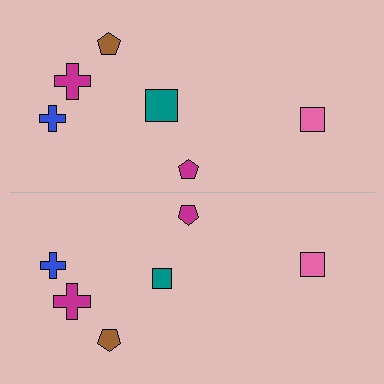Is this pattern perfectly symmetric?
No, the pattern is not perfectly symmetric. The teal square on the bottom side has a different size than its mirror counterpart.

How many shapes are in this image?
There are 12 shapes in this image.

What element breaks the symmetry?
The teal square on the bottom side has a different size than its mirror counterpart.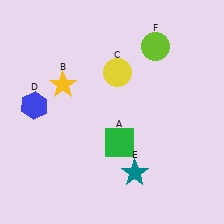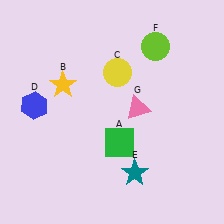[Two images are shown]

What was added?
A pink triangle (G) was added in Image 2.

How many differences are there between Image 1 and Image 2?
There is 1 difference between the two images.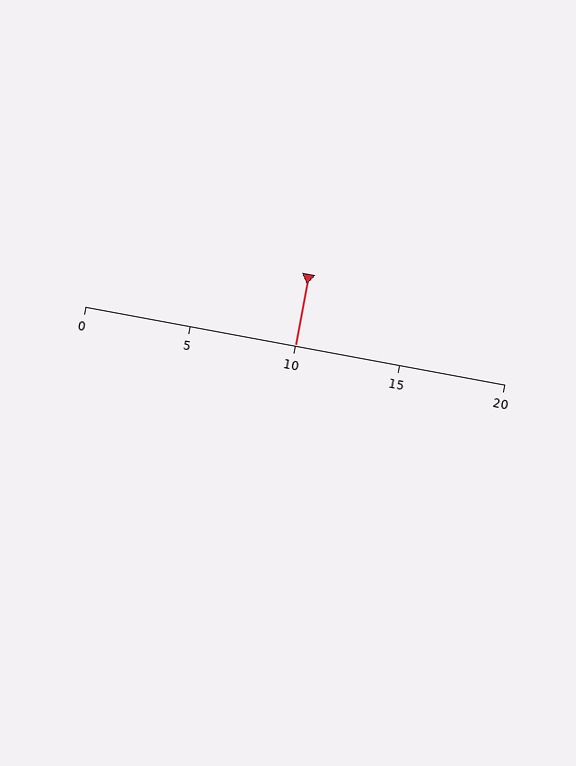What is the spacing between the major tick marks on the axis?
The major ticks are spaced 5 apart.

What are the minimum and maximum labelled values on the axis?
The axis runs from 0 to 20.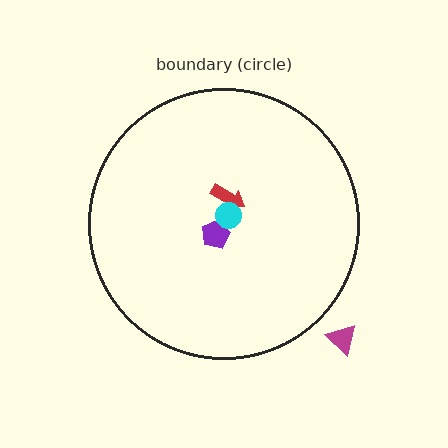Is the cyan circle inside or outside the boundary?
Inside.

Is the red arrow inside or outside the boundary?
Inside.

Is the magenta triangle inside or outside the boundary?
Outside.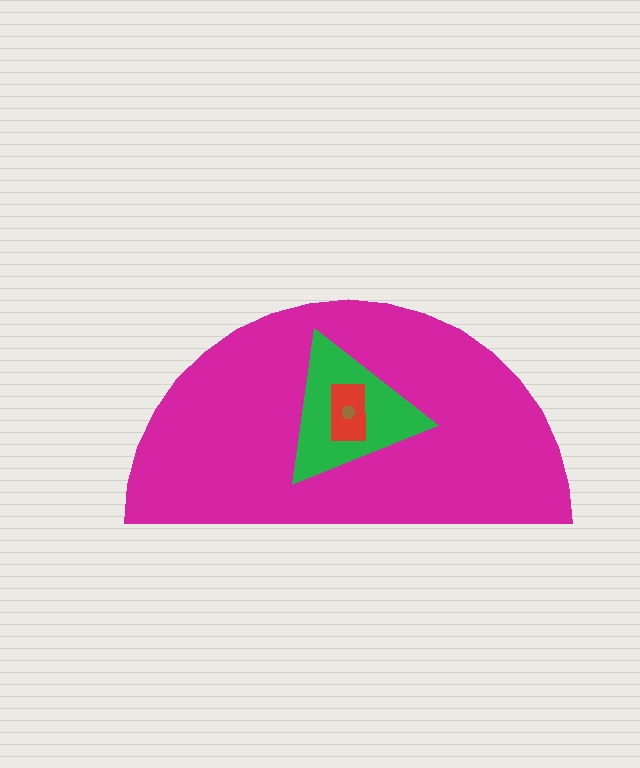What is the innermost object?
The brown hexagon.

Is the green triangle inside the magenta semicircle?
Yes.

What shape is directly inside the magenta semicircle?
The green triangle.